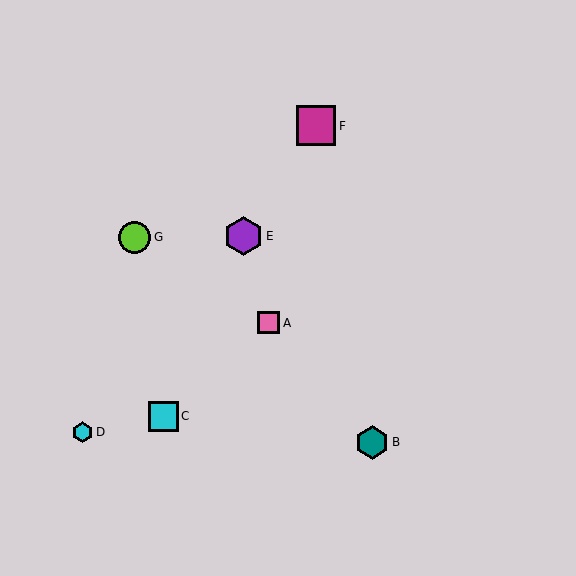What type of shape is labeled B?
Shape B is a teal hexagon.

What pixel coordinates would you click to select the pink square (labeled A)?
Click at (269, 323) to select the pink square A.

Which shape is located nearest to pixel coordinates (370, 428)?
The teal hexagon (labeled B) at (372, 442) is nearest to that location.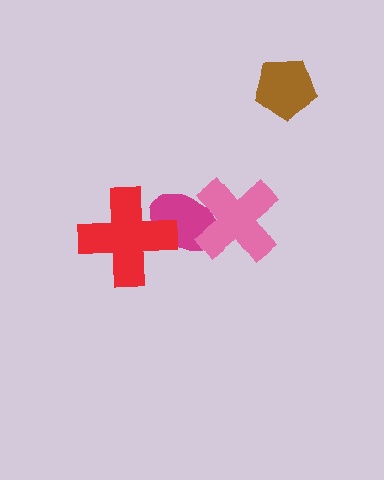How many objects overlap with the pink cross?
1 object overlaps with the pink cross.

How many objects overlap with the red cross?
1 object overlaps with the red cross.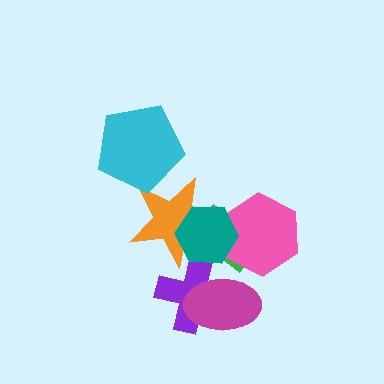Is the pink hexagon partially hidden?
Yes, it is partially covered by another shape.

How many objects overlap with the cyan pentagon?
1 object overlaps with the cyan pentagon.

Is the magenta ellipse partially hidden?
No, no other shape covers it.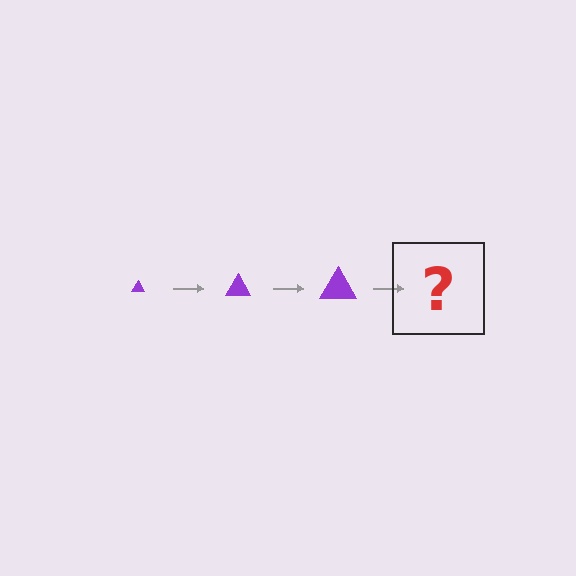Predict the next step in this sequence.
The next step is a purple triangle, larger than the previous one.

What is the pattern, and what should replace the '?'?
The pattern is that the triangle gets progressively larger each step. The '?' should be a purple triangle, larger than the previous one.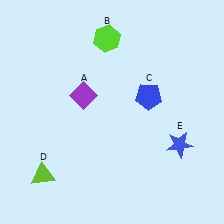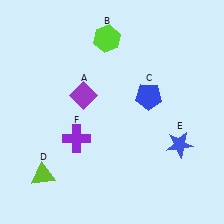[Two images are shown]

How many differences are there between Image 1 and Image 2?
There is 1 difference between the two images.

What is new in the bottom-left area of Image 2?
A purple cross (F) was added in the bottom-left area of Image 2.